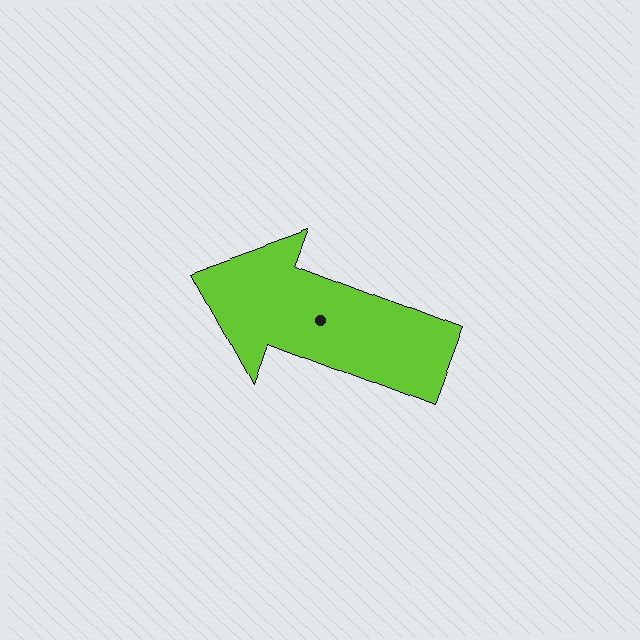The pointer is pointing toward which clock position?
Roughly 10 o'clock.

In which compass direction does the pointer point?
West.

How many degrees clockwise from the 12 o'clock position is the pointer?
Approximately 291 degrees.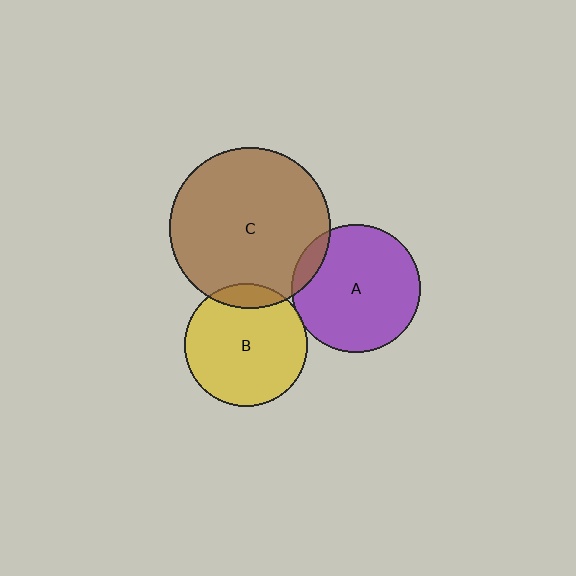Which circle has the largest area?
Circle C (brown).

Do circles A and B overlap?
Yes.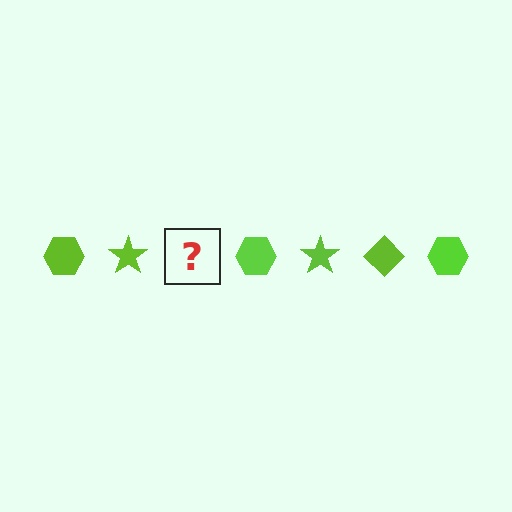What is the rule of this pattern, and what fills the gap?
The rule is that the pattern cycles through hexagon, star, diamond shapes in lime. The gap should be filled with a lime diamond.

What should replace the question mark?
The question mark should be replaced with a lime diamond.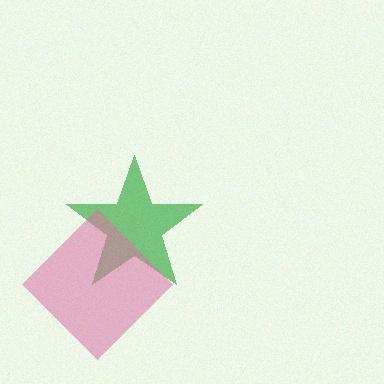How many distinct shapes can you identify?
There are 2 distinct shapes: a green star, a pink diamond.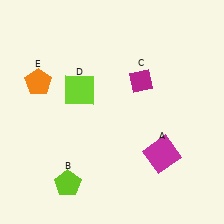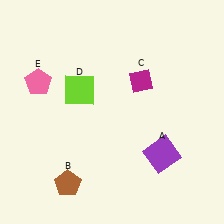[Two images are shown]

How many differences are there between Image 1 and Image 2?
There are 3 differences between the two images.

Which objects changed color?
A changed from magenta to purple. B changed from lime to brown. E changed from orange to pink.